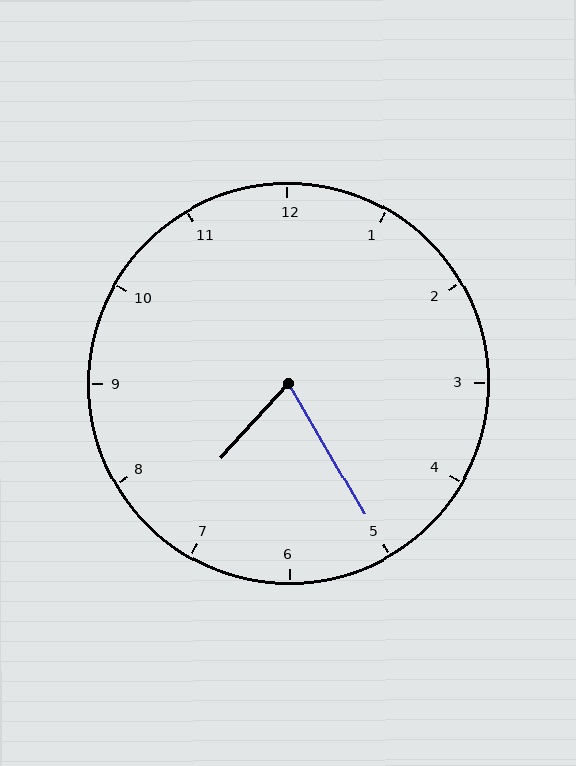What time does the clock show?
7:25.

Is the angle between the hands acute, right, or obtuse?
It is acute.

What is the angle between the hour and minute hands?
Approximately 72 degrees.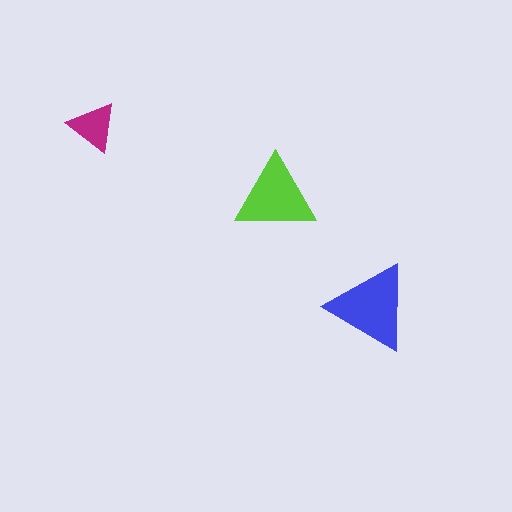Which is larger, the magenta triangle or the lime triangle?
The lime one.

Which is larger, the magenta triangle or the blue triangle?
The blue one.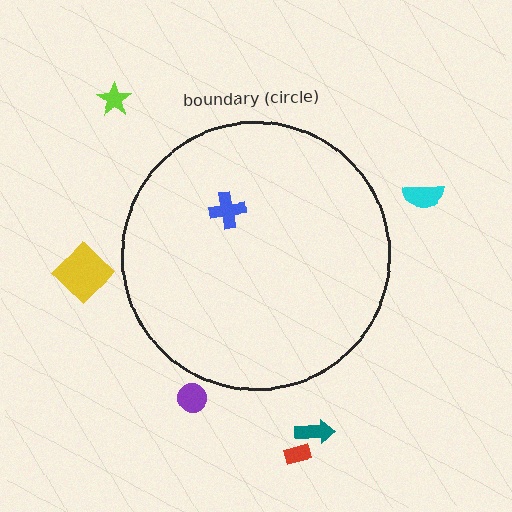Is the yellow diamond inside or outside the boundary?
Outside.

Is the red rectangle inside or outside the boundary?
Outside.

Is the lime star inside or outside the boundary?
Outside.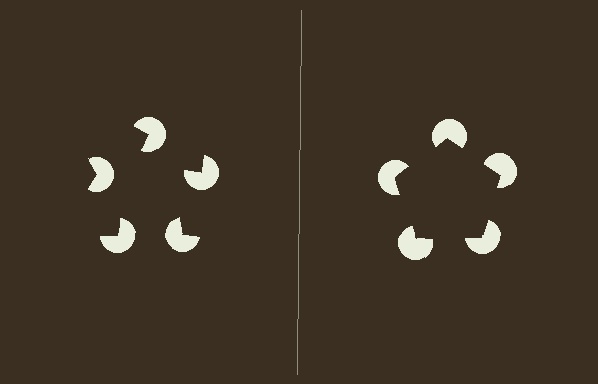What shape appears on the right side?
An illusory pentagon.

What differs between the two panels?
The pac-man discs are positioned identically on both sides; only the wedge orientations differ. On the right they align to a pentagon; on the left they are misaligned.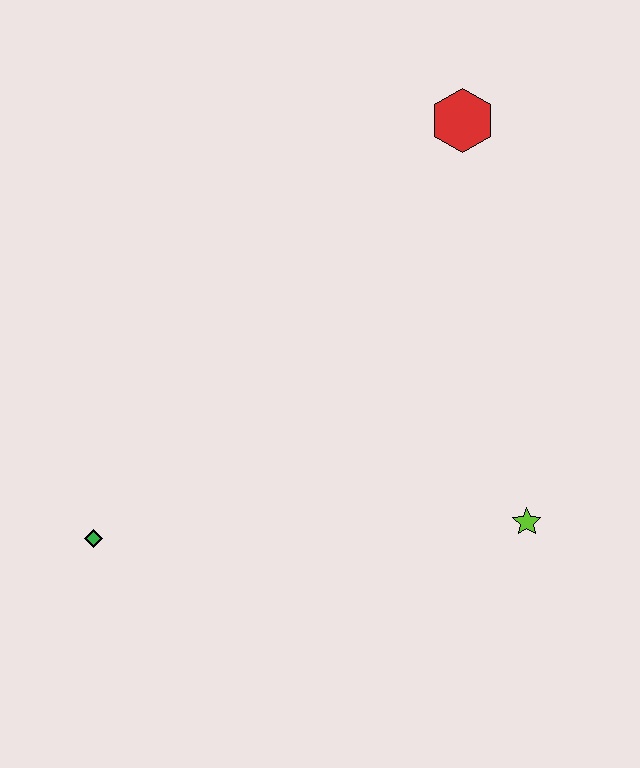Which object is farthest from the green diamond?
The red hexagon is farthest from the green diamond.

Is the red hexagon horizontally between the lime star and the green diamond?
Yes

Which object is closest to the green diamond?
The lime star is closest to the green diamond.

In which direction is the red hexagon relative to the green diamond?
The red hexagon is above the green diamond.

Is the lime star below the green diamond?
No